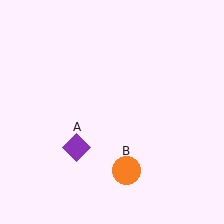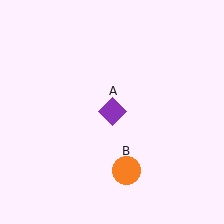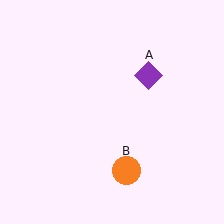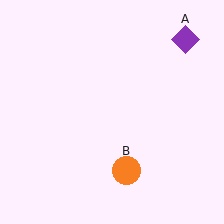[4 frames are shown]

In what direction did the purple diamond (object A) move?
The purple diamond (object A) moved up and to the right.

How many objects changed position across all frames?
1 object changed position: purple diamond (object A).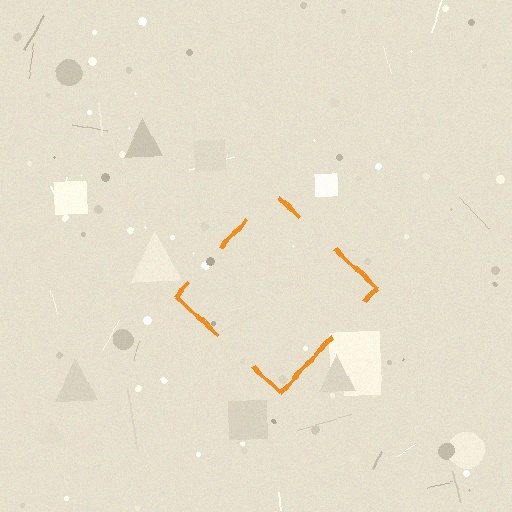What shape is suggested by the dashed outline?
The dashed outline suggests a diamond.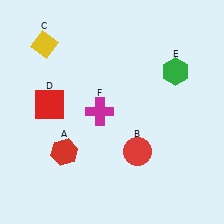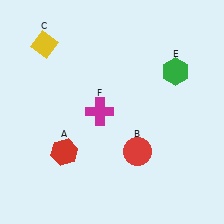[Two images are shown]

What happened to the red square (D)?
The red square (D) was removed in Image 2. It was in the top-left area of Image 1.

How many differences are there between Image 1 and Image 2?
There is 1 difference between the two images.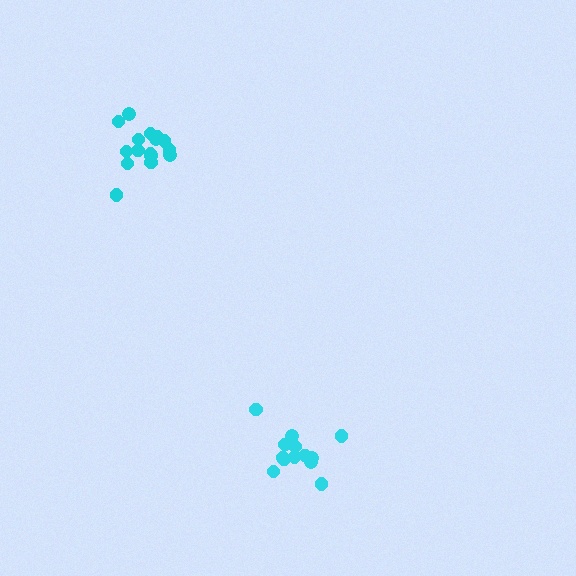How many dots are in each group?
Group 1: 16 dots, Group 2: 13 dots (29 total).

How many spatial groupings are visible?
There are 2 spatial groupings.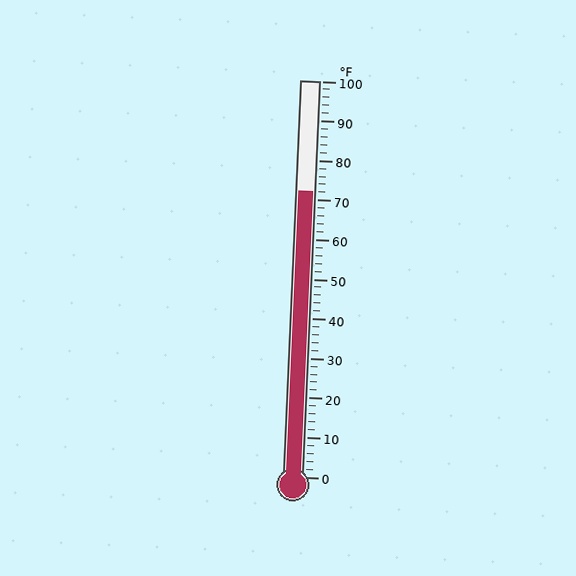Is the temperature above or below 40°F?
The temperature is above 40°F.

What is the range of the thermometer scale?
The thermometer scale ranges from 0°F to 100°F.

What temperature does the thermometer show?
The thermometer shows approximately 72°F.